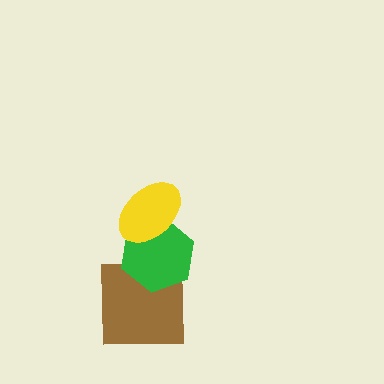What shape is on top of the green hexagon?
The yellow ellipse is on top of the green hexagon.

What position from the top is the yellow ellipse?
The yellow ellipse is 1st from the top.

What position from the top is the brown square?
The brown square is 3rd from the top.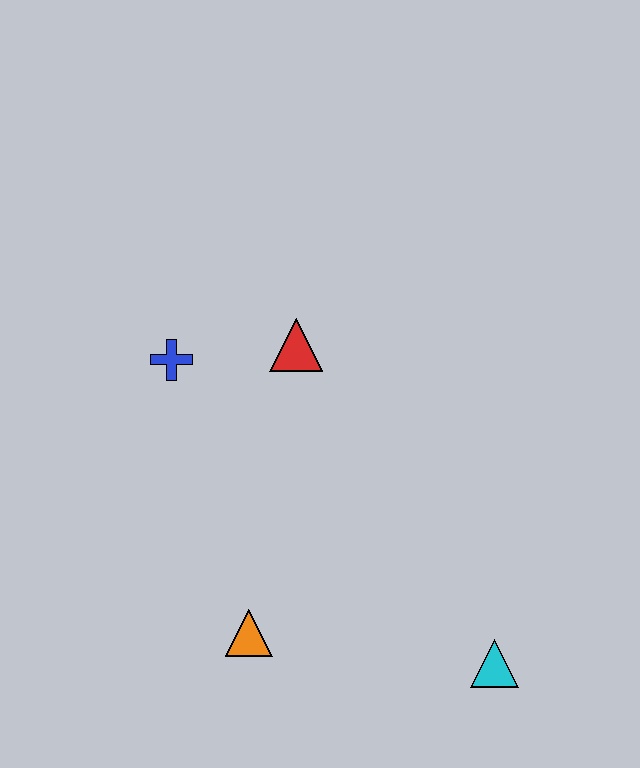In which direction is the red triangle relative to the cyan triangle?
The red triangle is above the cyan triangle.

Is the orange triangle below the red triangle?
Yes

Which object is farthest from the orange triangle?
The red triangle is farthest from the orange triangle.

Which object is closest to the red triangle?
The blue cross is closest to the red triangle.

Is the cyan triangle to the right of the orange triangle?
Yes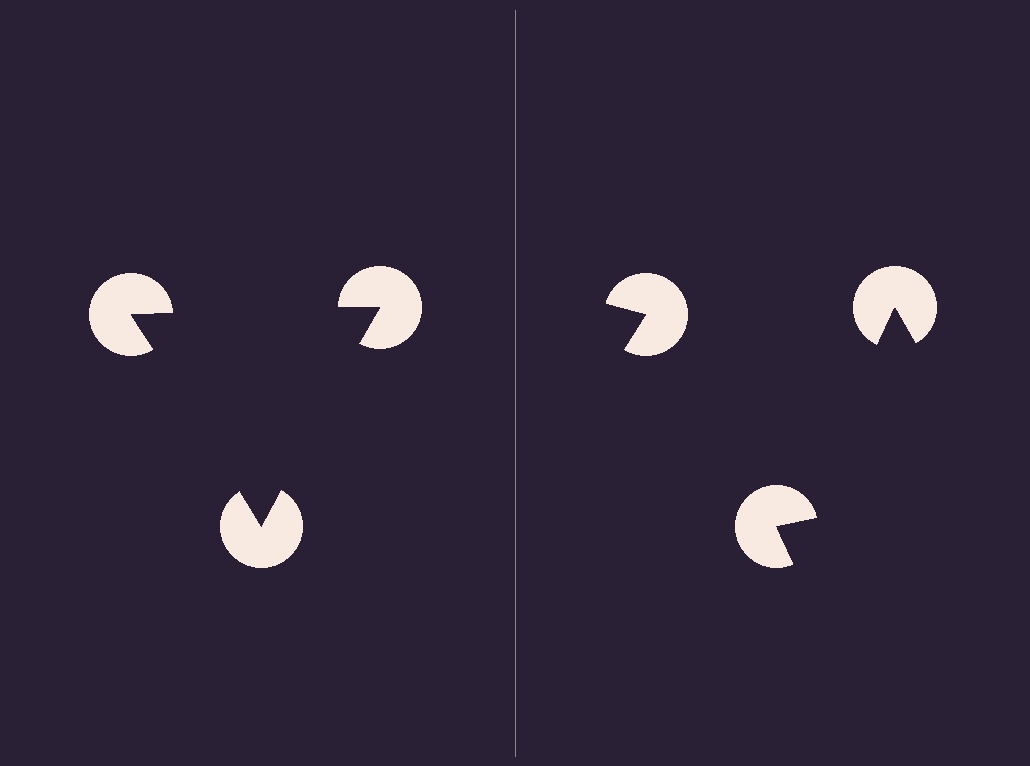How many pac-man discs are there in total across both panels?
6 — 3 on each side.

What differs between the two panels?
The pac-man discs are positioned identically on both sides; only the wedge orientations differ. On the left they align to a triangle; on the right they are misaligned.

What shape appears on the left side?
An illusory triangle.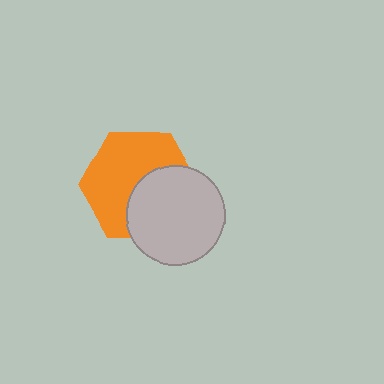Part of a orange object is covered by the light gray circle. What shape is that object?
It is a hexagon.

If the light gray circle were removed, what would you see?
You would see the complete orange hexagon.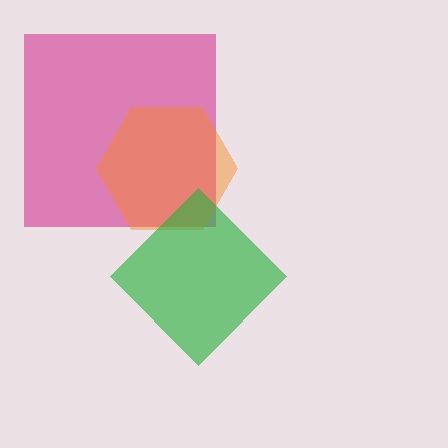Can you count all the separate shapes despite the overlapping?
Yes, there are 3 separate shapes.